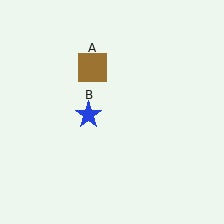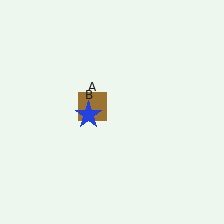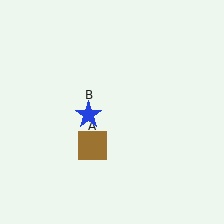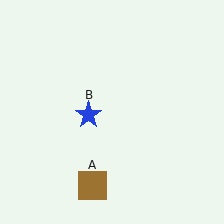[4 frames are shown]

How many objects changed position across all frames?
1 object changed position: brown square (object A).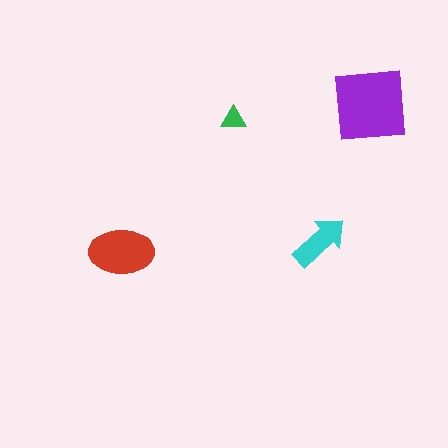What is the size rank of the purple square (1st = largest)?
1st.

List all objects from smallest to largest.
The green triangle, the cyan arrow, the red ellipse, the purple square.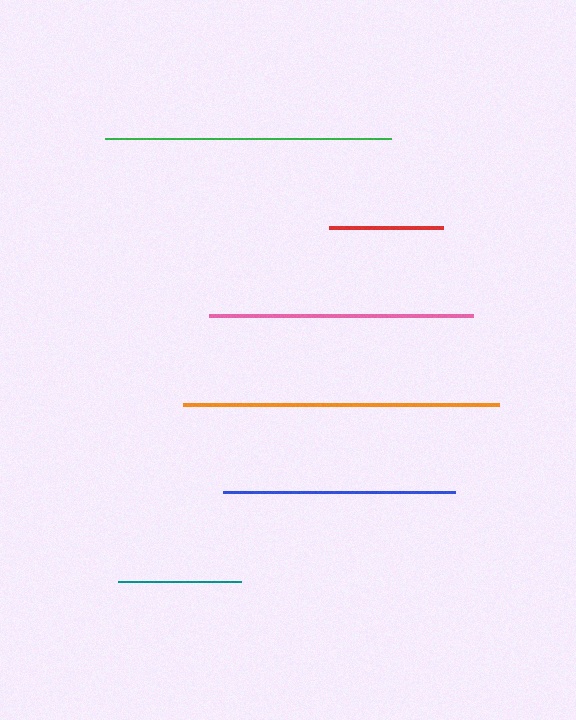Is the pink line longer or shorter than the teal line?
The pink line is longer than the teal line.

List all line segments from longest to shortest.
From longest to shortest: orange, green, pink, blue, teal, red.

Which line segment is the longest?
The orange line is the longest at approximately 316 pixels.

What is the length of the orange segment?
The orange segment is approximately 316 pixels long.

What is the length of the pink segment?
The pink segment is approximately 264 pixels long.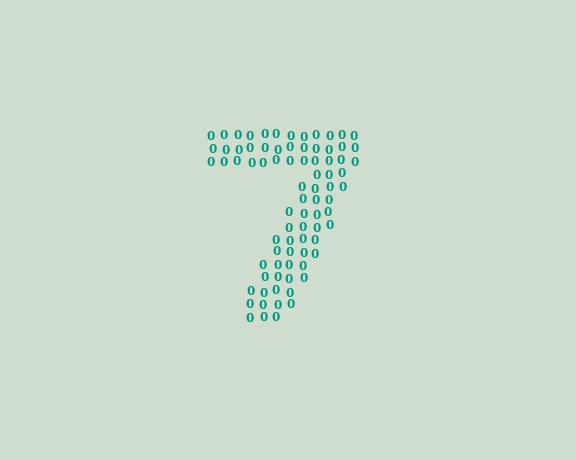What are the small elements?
The small elements are digit 0's.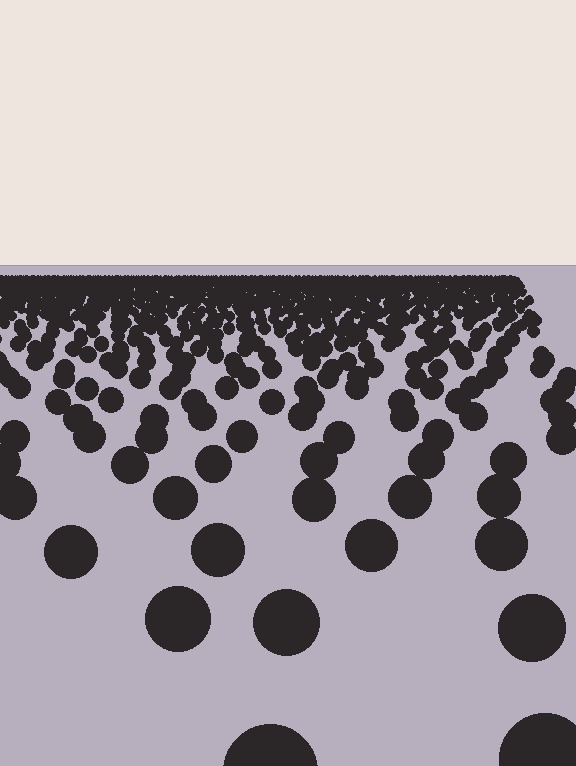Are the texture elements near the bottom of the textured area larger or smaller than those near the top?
Larger. Near the bottom, elements are closer to the viewer and appear at a bigger on-screen size.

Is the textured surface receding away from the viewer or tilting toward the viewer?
The surface is receding away from the viewer. Texture elements get smaller and denser toward the top.